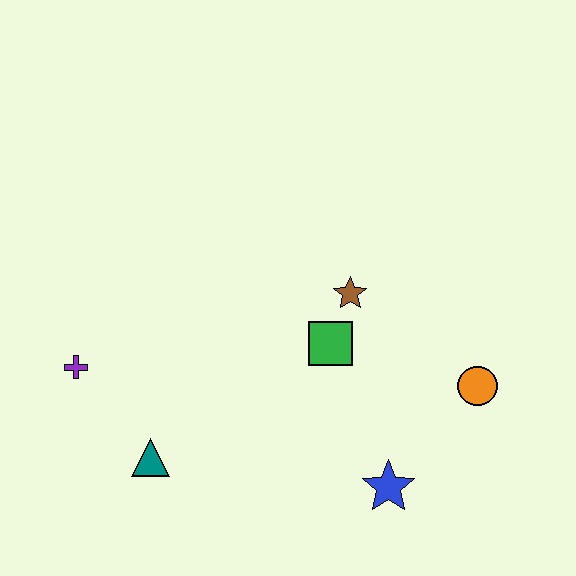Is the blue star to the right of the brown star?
Yes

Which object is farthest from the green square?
The purple cross is farthest from the green square.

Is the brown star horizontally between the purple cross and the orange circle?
Yes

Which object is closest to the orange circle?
The blue star is closest to the orange circle.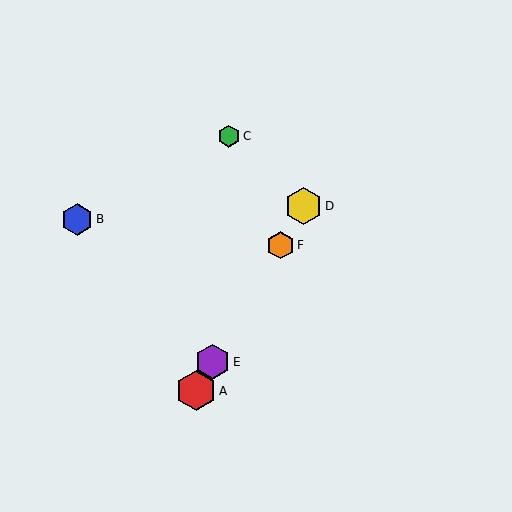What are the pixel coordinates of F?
Object F is at (280, 245).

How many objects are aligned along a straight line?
4 objects (A, D, E, F) are aligned along a straight line.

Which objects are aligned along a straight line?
Objects A, D, E, F are aligned along a straight line.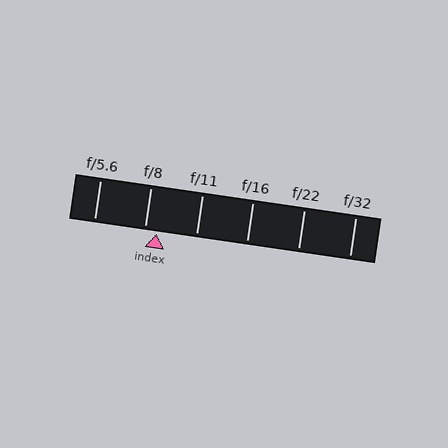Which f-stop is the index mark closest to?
The index mark is closest to f/8.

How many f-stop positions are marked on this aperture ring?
There are 6 f-stop positions marked.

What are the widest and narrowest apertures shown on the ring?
The widest aperture shown is f/5.6 and the narrowest is f/32.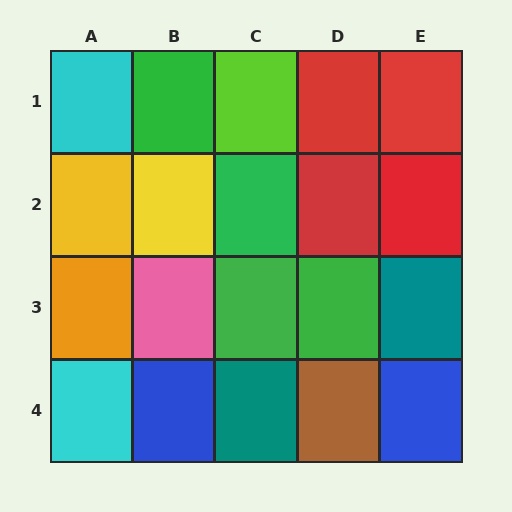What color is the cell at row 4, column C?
Teal.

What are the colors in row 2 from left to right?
Yellow, yellow, green, red, red.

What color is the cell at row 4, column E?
Blue.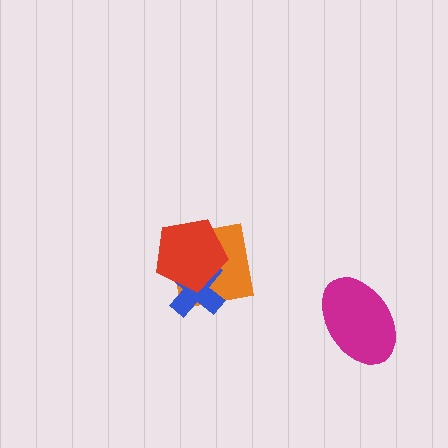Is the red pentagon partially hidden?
No, no other shape covers it.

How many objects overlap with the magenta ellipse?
0 objects overlap with the magenta ellipse.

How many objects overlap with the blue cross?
2 objects overlap with the blue cross.